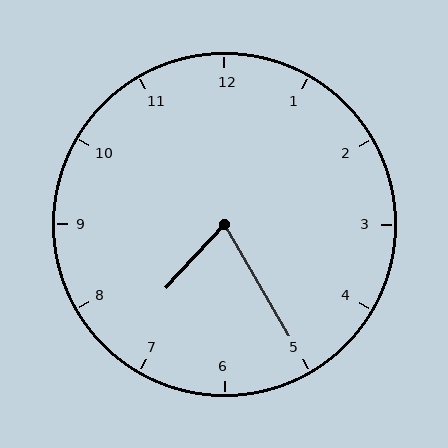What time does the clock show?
7:25.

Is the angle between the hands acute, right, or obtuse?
It is acute.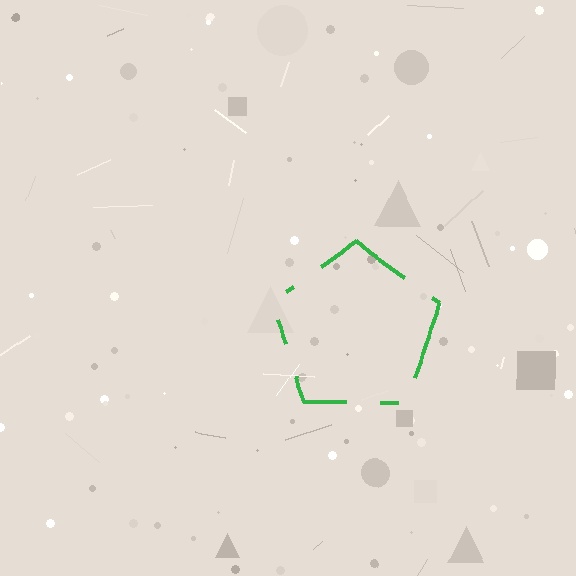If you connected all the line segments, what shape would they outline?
They would outline a pentagon.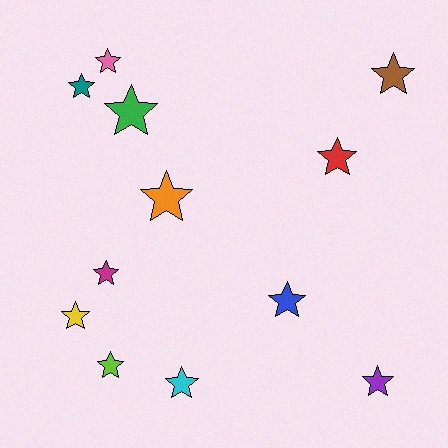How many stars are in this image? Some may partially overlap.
There are 12 stars.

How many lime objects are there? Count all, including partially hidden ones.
There is 1 lime object.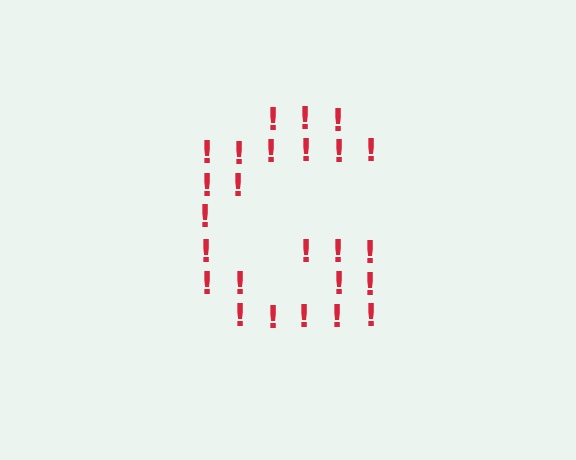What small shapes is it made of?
It is made of small exclamation marks.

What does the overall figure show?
The overall figure shows the letter G.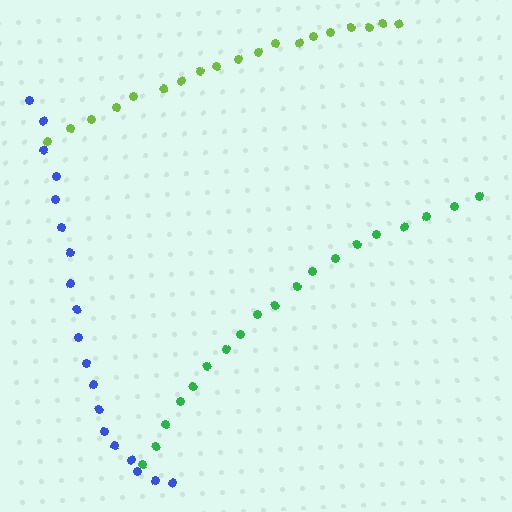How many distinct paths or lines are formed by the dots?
There are 3 distinct paths.